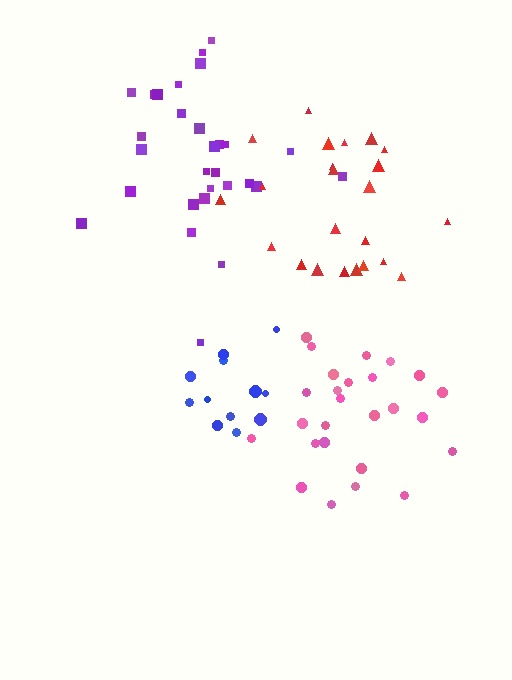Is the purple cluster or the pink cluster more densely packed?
Pink.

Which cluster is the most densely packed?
Pink.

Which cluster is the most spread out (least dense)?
Red.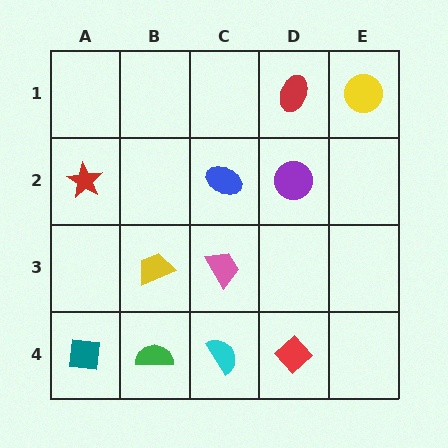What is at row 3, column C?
A pink trapezoid.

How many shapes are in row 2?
3 shapes.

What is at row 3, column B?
A yellow trapezoid.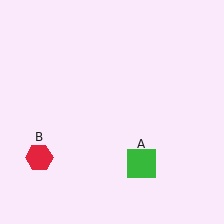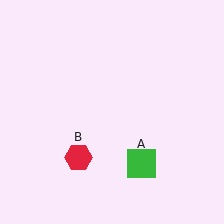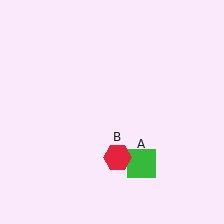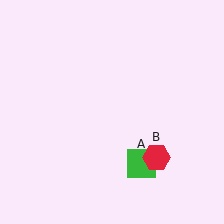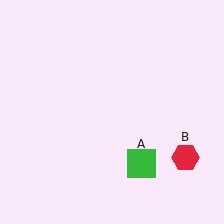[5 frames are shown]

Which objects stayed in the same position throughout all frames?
Green square (object A) remained stationary.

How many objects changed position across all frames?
1 object changed position: red hexagon (object B).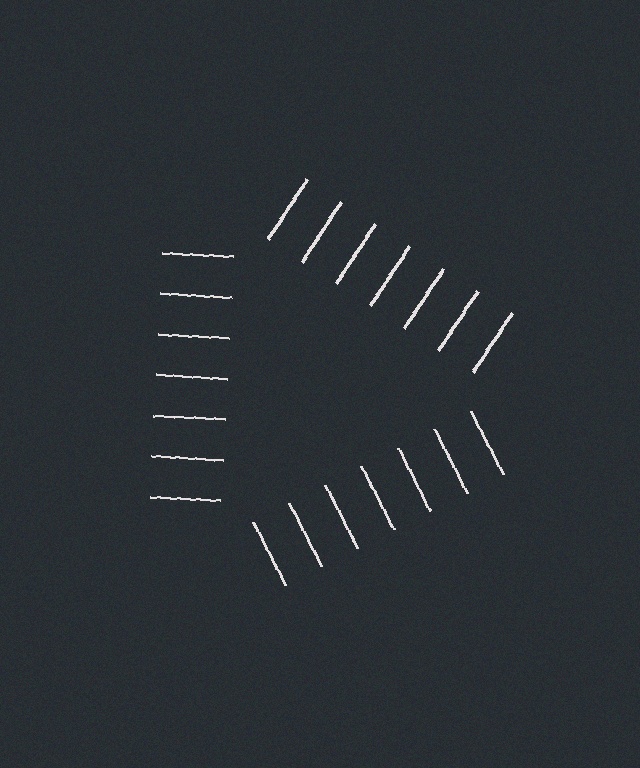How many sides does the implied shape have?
3 sides — the line-ends trace a triangle.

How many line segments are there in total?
21 — 7 along each of the 3 edges.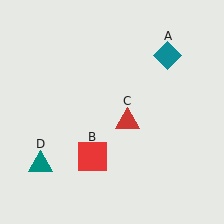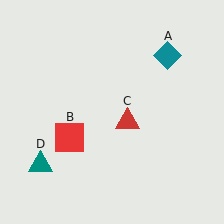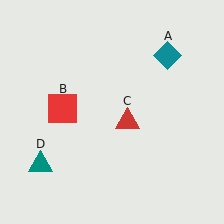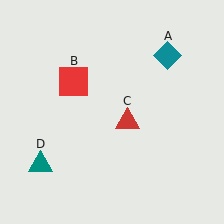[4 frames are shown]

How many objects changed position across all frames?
1 object changed position: red square (object B).